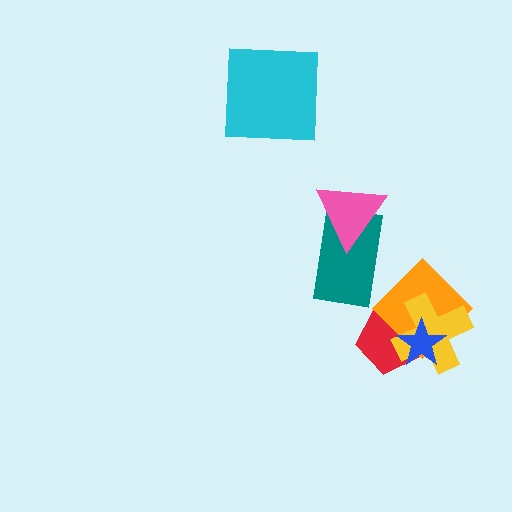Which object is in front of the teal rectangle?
The pink triangle is in front of the teal rectangle.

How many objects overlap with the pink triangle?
1 object overlaps with the pink triangle.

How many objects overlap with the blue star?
3 objects overlap with the blue star.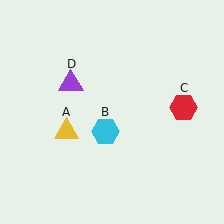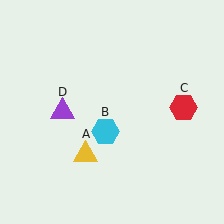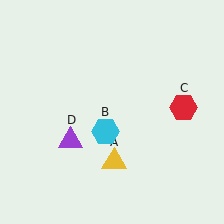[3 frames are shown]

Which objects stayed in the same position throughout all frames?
Cyan hexagon (object B) and red hexagon (object C) remained stationary.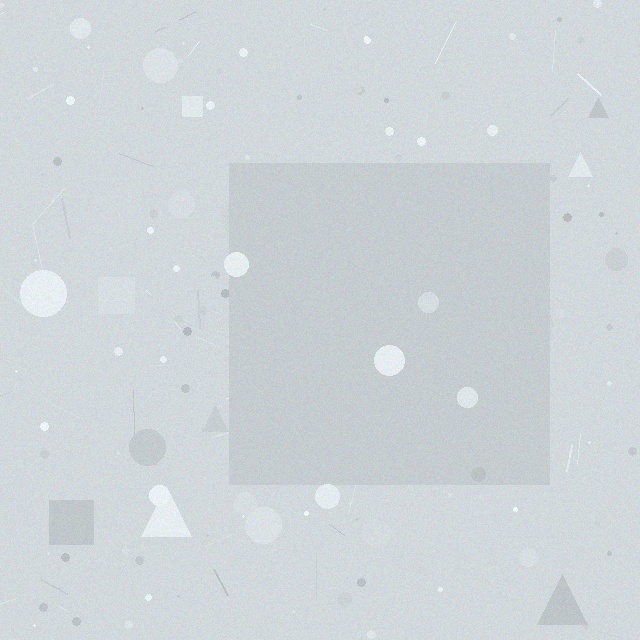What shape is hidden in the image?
A square is hidden in the image.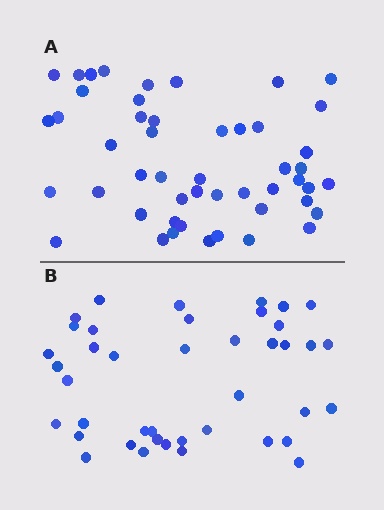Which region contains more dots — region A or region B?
Region A (the top region) has more dots.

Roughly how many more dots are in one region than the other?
Region A has roughly 8 or so more dots than region B.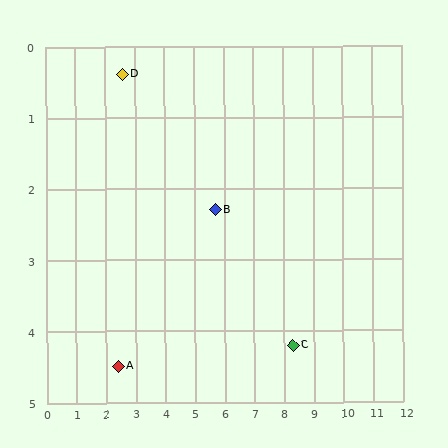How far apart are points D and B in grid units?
Points D and B are about 3.6 grid units apart.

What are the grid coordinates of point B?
Point B is at approximately (5.7, 2.3).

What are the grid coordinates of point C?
Point C is at approximately (8.3, 4.2).